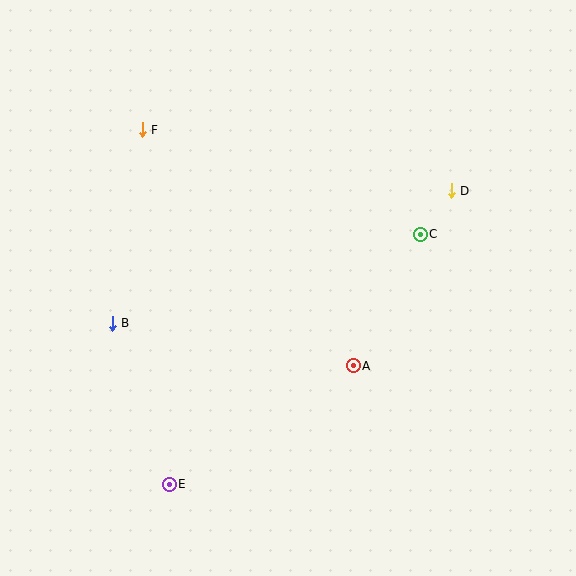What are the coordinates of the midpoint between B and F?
The midpoint between B and F is at (127, 226).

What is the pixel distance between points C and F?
The distance between C and F is 297 pixels.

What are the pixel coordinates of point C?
Point C is at (420, 234).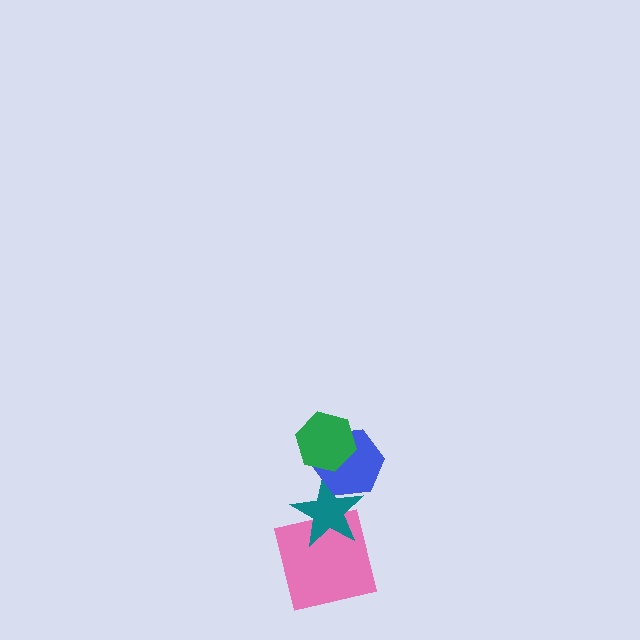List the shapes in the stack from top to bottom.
From top to bottom: the green hexagon, the blue hexagon, the teal star, the pink square.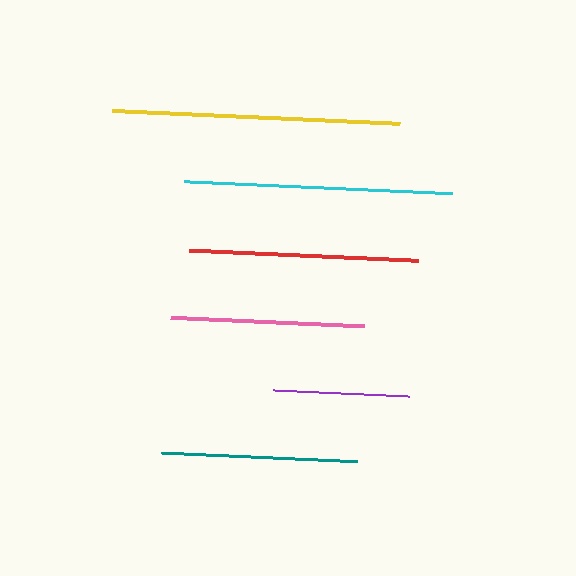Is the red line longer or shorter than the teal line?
The red line is longer than the teal line.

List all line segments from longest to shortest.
From longest to shortest: yellow, cyan, red, teal, pink, purple.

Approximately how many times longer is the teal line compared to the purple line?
The teal line is approximately 1.4 times the length of the purple line.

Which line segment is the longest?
The yellow line is the longest at approximately 287 pixels.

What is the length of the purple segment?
The purple segment is approximately 137 pixels long.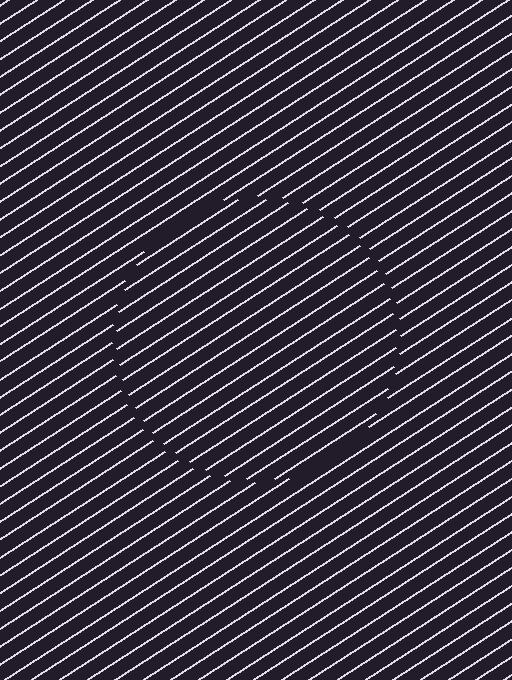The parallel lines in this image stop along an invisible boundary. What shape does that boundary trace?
An illusory circle. The interior of the shape contains the same grating, shifted by half a period — the contour is defined by the phase discontinuity where line-ends from the inner and outer gratings abut.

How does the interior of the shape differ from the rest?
The interior of the shape contains the same grating, shifted by half a period — the contour is defined by the phase discontinuity where line-ends from the inner and outer gratings abut.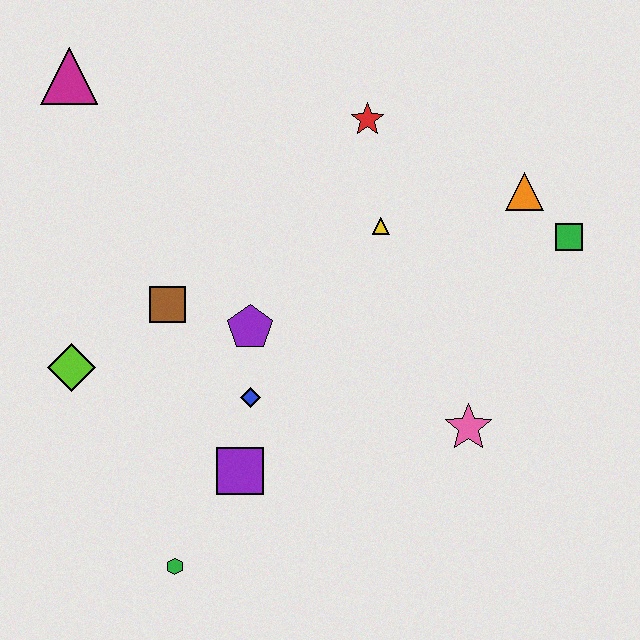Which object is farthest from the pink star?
The magenta triangle is farthest from the pink star.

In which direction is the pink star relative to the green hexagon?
The pink star is to the right of the green hexagon.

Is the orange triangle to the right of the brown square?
Yes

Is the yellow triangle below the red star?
Yes